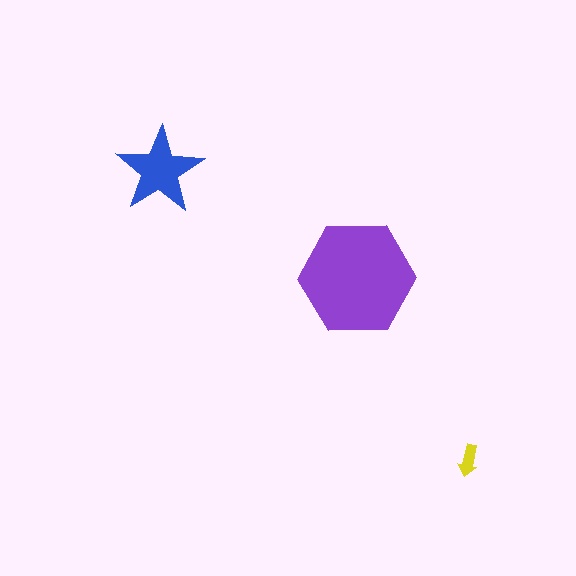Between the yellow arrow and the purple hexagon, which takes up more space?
The purple hexagon.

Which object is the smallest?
The yellow arrow.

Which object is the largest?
The purple hexagon.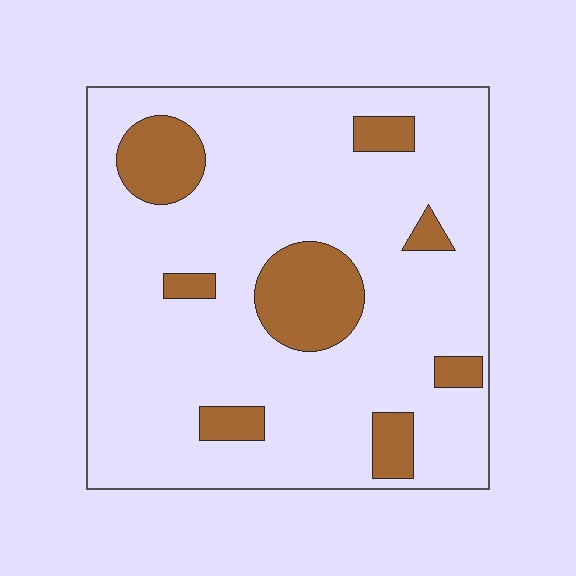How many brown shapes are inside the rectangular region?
8.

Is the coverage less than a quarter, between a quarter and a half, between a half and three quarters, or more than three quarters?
Less than a quarter.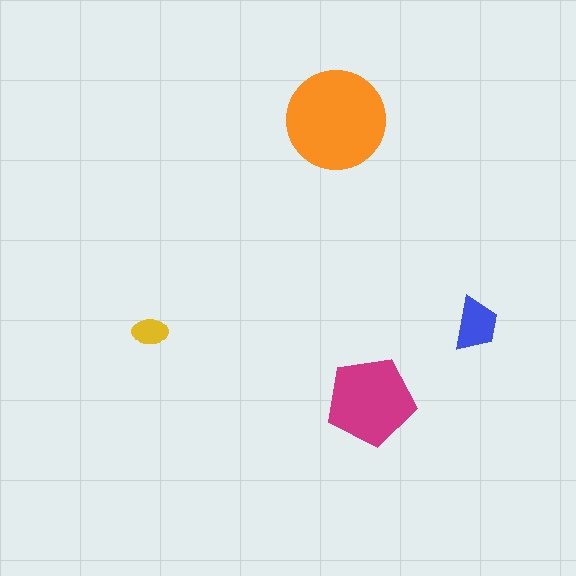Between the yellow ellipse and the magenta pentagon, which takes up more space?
The magenta pentagon.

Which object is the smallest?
The yellow ellipse.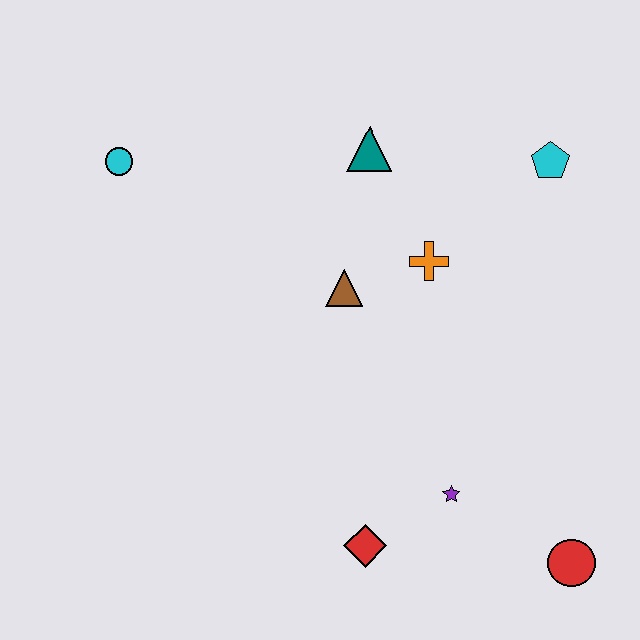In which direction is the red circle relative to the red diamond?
The red circle is to the right of the red diamond.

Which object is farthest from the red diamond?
The cyan circle is farthest from the red diamond.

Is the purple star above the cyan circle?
No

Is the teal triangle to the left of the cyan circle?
No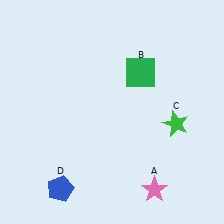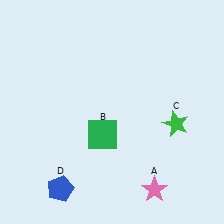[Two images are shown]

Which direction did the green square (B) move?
The green square (B) moved down.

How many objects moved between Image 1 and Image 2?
1 object moved between the two images.